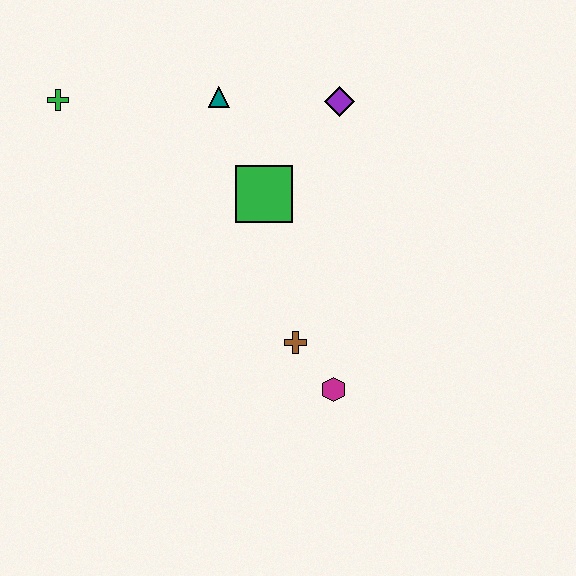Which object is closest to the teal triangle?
The green square is closest to the teal triangle.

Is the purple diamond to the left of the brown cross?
No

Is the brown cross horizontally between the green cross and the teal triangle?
No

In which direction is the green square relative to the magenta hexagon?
The green square is above the magenta hexagon.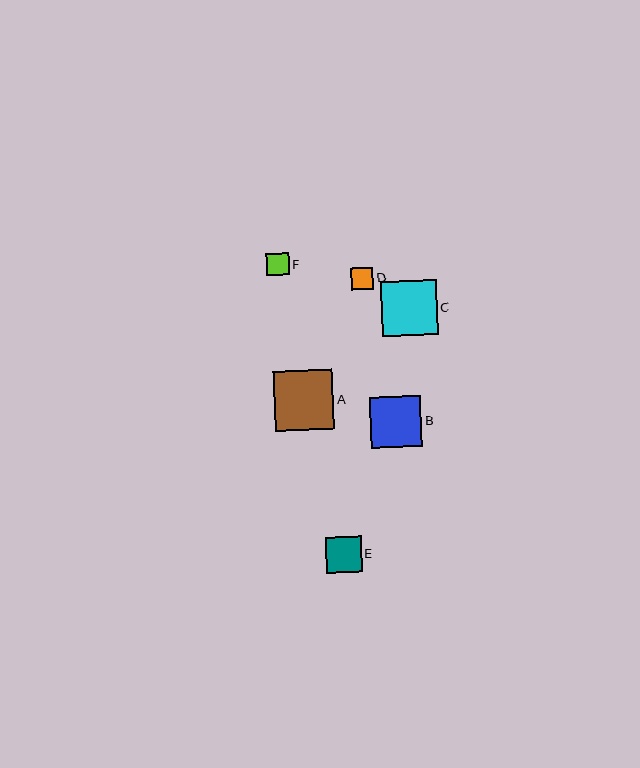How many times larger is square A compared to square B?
Square A is approximately 1.2 times the size of square B.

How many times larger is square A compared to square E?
Square A is approximately 1.7 times the size of square E.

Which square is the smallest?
Square D is the smallest with a size of approximately 22 pixels.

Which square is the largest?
Square A is the largest with a size of approximately 60 pixels.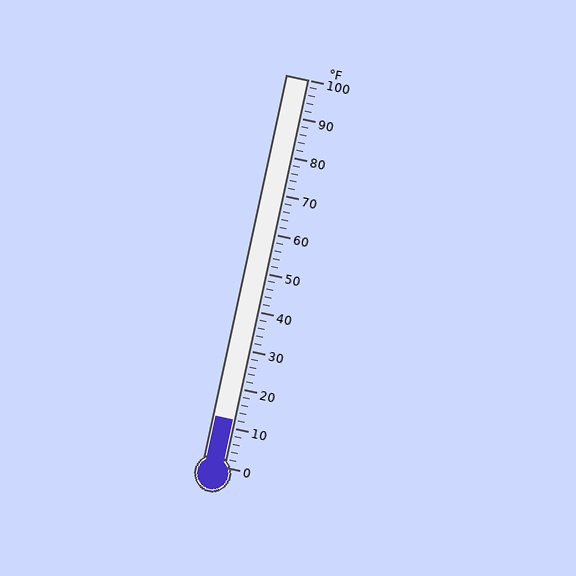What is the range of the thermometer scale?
The thermometer scale ranges from 0°F to 100°F.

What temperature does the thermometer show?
The thermometer shows approximately 12°F.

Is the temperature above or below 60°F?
The temperature is below 60°F.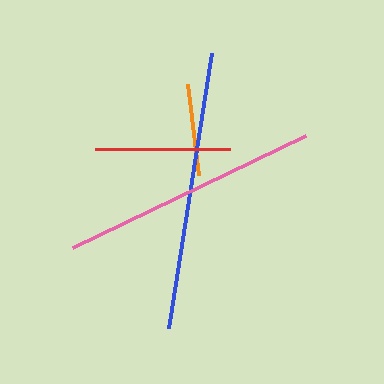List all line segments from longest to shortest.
From longest to shortest: blue, pink, red, orange.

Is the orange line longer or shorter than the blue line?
The blue line is longer than the orange line.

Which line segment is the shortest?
The orange line is the shortest at approximately 92 pixels.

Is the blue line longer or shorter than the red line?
The blue line is longer than the red line.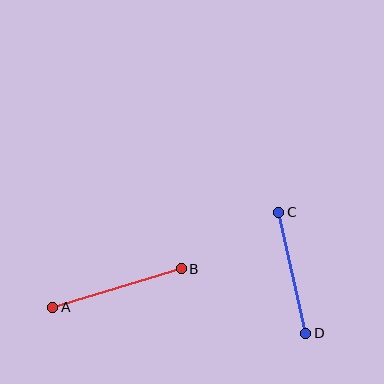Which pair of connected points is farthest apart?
Points A and B are farthest apart.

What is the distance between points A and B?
The distance is approximately 134 pixels.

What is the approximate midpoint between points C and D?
The midpoint is at approximately (292, 273) pixels.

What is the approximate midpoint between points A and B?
The midpoint is at approximately (117, 288) pixels.